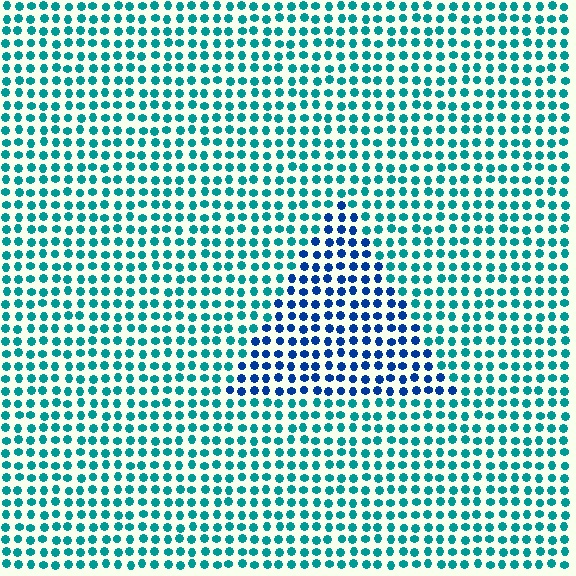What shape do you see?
I see a triangle.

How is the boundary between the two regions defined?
The boundary is defined purely by a slight shift in hue (about 40 degrees). Spacing, size, and orientation are identical on both sides.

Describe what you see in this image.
The image is filled with small teal elements in a uniform arrangement. A triangle-shaped region is visible where the elements are tinted to a slightly different hue, forming a subtle color boundary.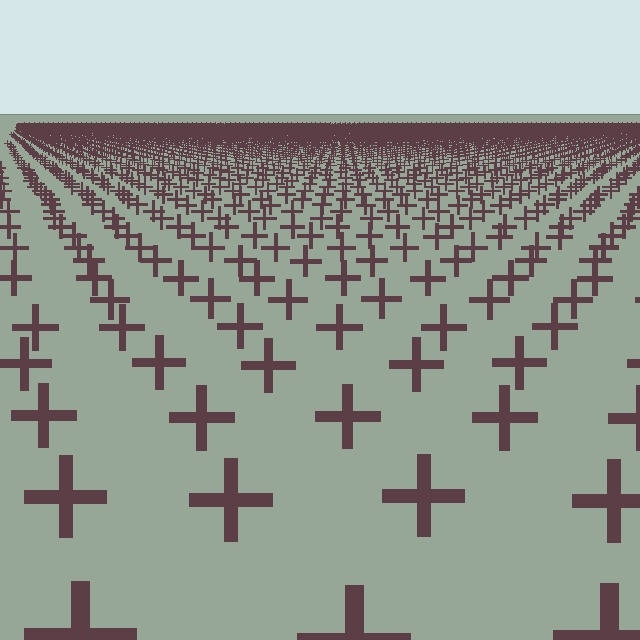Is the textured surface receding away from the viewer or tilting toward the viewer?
The surface is receding away from the viewer. Texture elements get smaller and denser toward the top.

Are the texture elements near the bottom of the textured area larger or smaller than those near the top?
Larger. Near the bottom, elements are closer to the viewer and appear at a bigger on-screen size.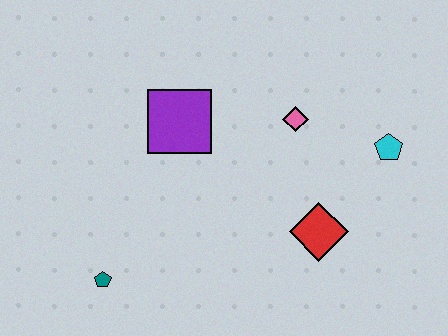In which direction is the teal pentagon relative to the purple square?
The teal pentagon is below the purple square.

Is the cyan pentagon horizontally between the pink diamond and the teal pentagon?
No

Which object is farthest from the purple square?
The cyan pentagon is farthest from the purple square.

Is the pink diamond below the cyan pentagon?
No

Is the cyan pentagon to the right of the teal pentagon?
Yes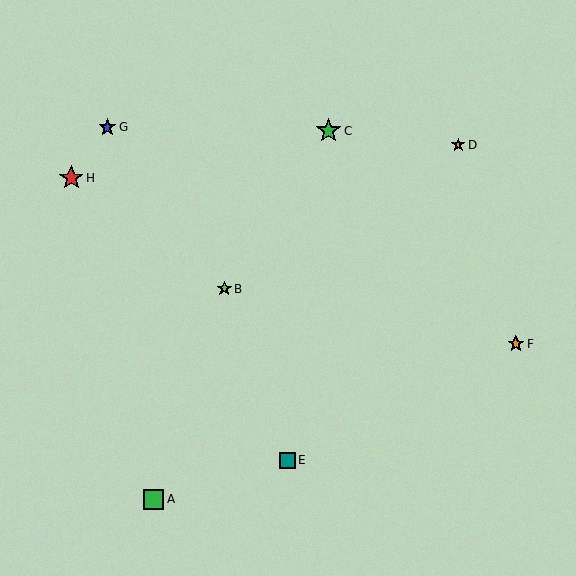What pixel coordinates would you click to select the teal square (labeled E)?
Click at (287, 460) to select the teal square E.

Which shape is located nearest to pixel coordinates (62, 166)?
The red star (labeled H) at (71, 178) is nearest to that location.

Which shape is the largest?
The green star (labeled C) is the largest.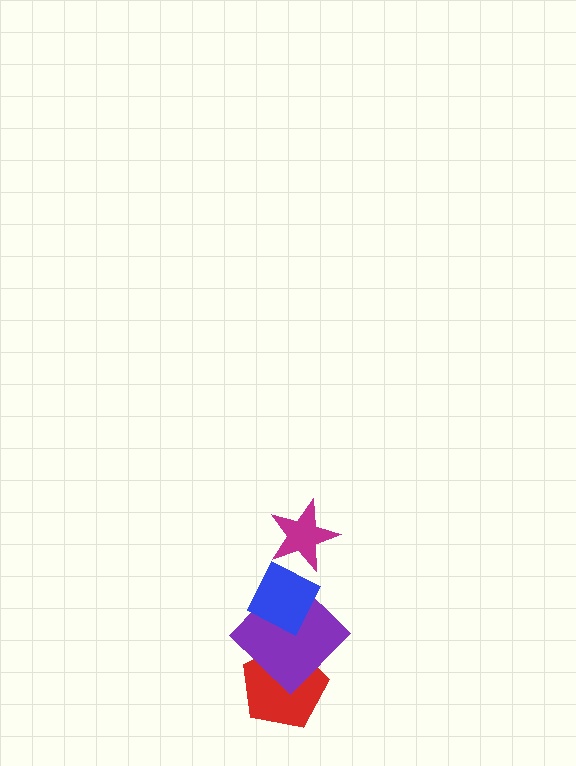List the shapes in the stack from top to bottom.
From top to bottom: the magenta star, the blue diamond, the purple diamond, the red pentagon.